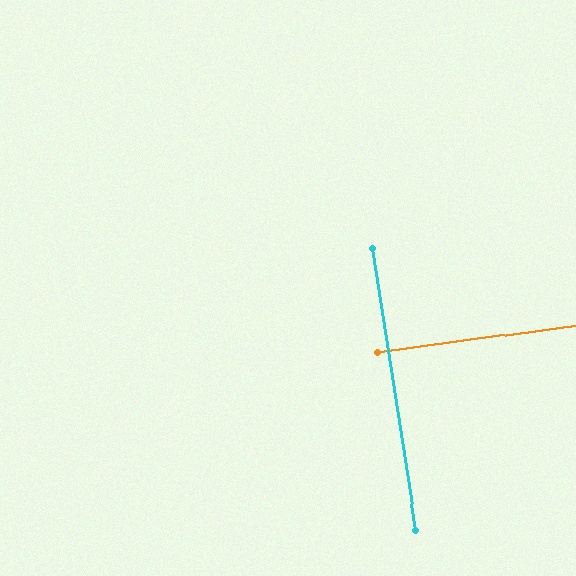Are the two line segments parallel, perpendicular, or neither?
Perpendicular — they meet at approximately 89°.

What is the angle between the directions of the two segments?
Approximately 89 degrees.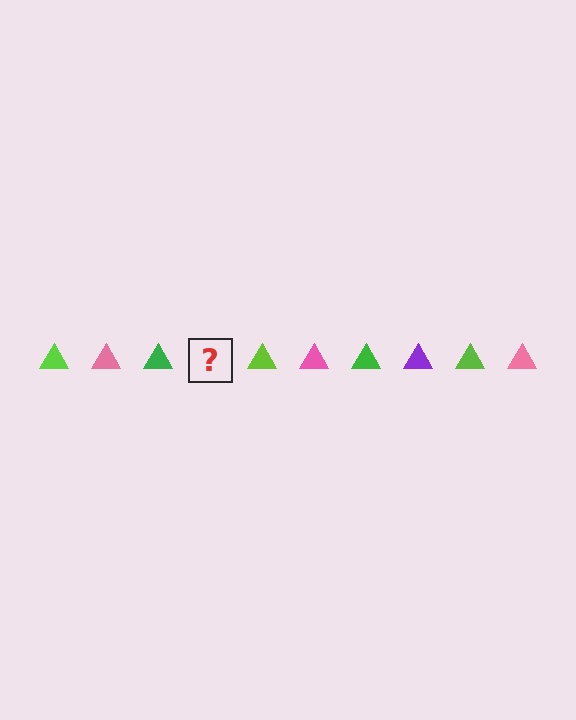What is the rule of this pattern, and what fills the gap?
The rule is that the pattern cycles through lime, pink, green, purple triangles. The gap should be filled with a purple triangle.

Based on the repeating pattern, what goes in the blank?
The blank should be a purple triangle.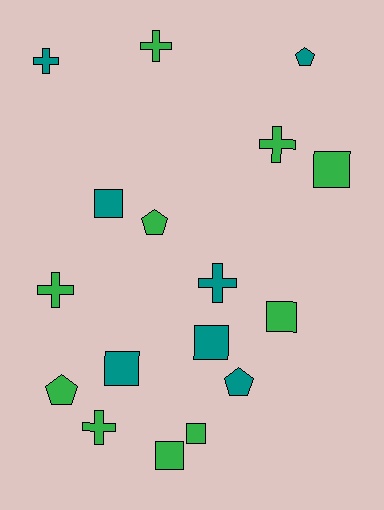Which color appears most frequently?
Green, with 10 objects.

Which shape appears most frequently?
Square, with 7 objects.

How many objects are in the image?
There are 17 objects.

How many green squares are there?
There are 4 green squares.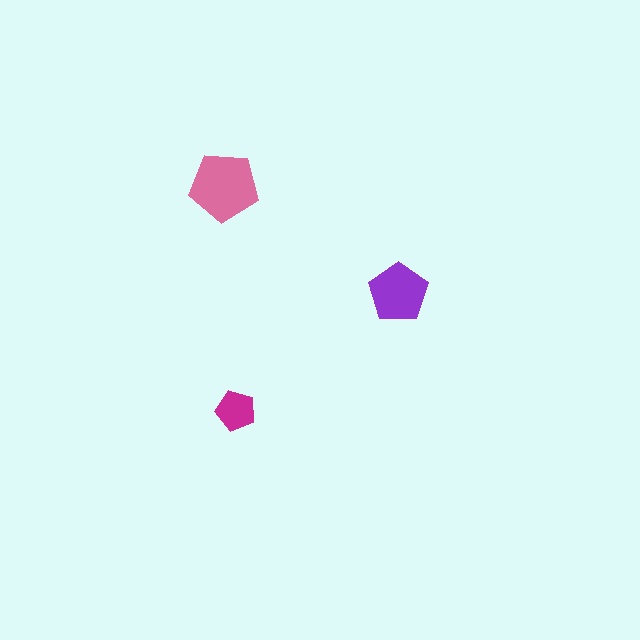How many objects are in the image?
There are 3 objects in the image.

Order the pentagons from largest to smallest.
the pink one, the purple one, the magenta one.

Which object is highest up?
The pink pentagon is topmost.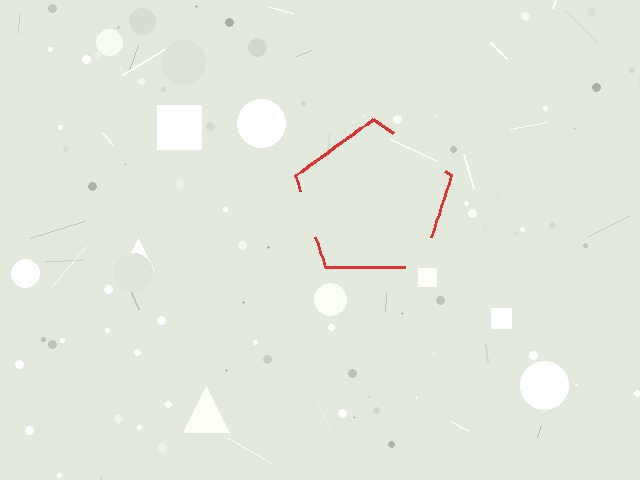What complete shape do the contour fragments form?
The contour fragments form a pentagon.